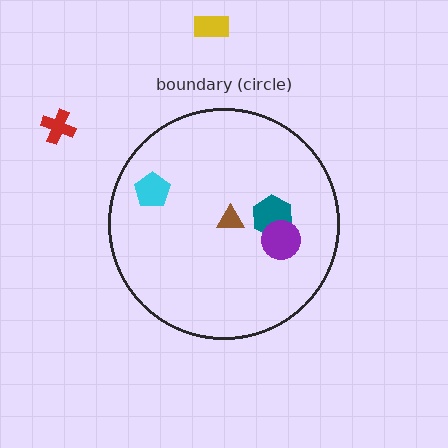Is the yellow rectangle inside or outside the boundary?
Outside.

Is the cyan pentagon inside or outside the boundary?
Inside.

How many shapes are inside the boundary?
4 inside, 2 outside.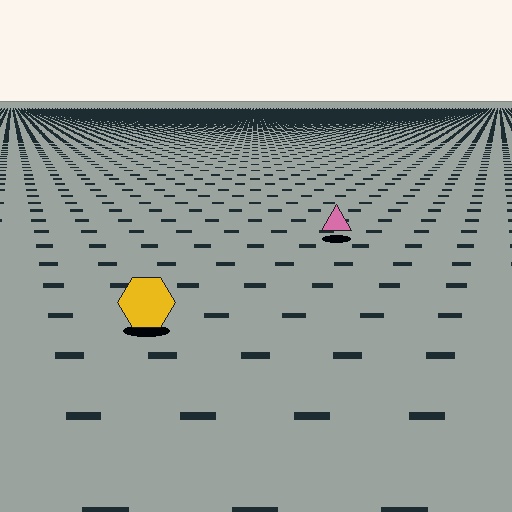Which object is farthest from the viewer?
The pink triangle is farthest from the viewer. It appears smaller and the ground texture around it is denser.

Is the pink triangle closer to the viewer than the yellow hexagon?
No. The yellow hexagon is closer — you can tell from the texture gradient: the ground texture is coarser near it.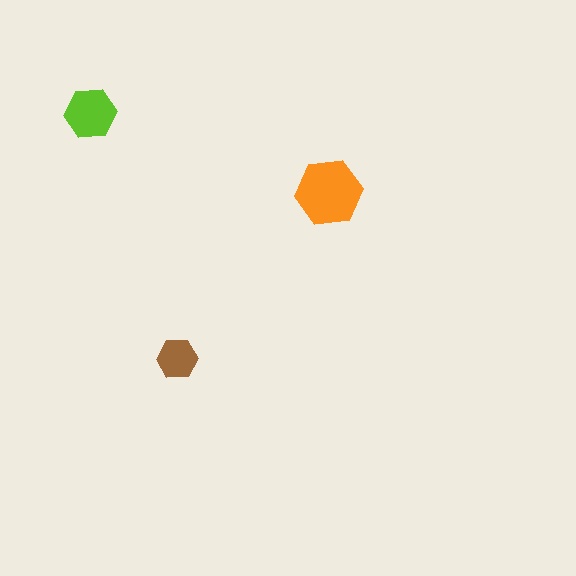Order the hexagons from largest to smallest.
the orange one, the lime one, the brown one.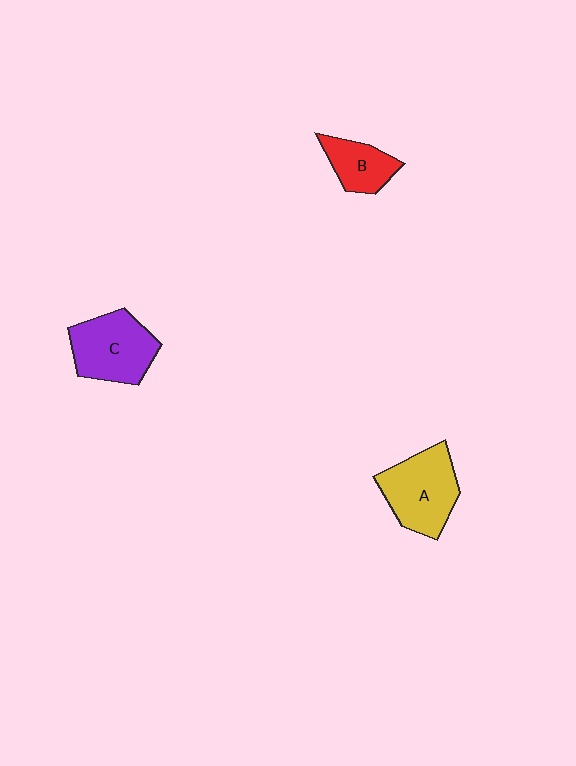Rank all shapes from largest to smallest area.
From largest to smallest: A (yellow), C (purple), B (red).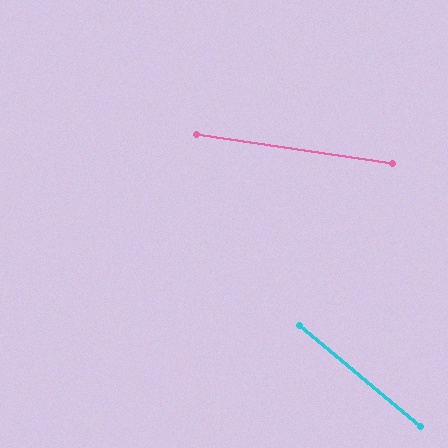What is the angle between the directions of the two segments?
Approximately 31 degrees.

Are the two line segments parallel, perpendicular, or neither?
Neither parallel nor perpendicular — they differ by about 31°.